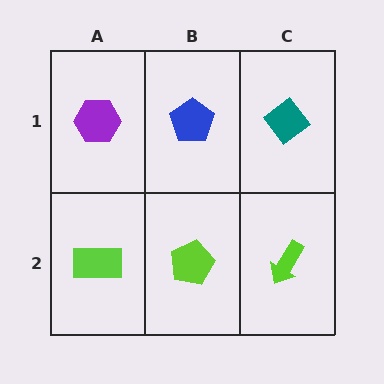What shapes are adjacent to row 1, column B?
A lime pentagon (row 2, column B), a purple hexagon (row 1, column A), a teal diamond (row 1, column C).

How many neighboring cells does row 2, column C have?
2.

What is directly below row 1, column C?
A lime arrow.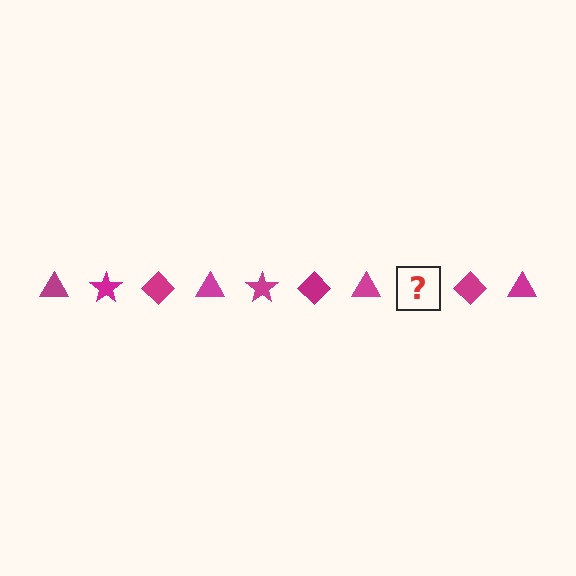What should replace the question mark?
The question mark should be replaced with a magenta star.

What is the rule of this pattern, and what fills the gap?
The rule is that the pattern cycles through triangle, star, diamond shapes in magenta. The gap should be filled with a magenta star.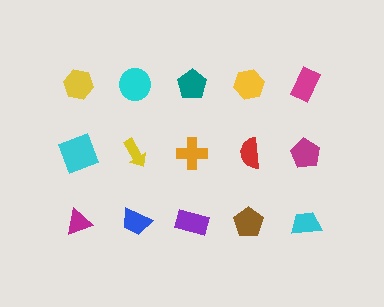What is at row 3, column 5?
A cyan trapezoid.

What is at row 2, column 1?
A cyan square.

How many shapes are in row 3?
5 shapes.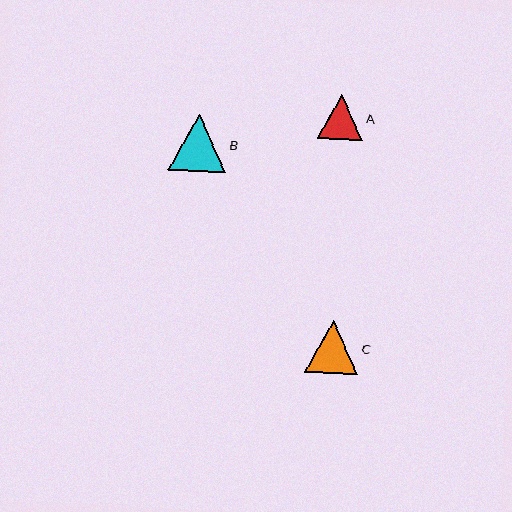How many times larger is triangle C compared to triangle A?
Triangle C is approximately 1.2 times the size of triangle A.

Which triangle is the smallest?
Triangle A is the smallest with a size of approximately 45 pixels.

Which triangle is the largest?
Triangle B is the largest with a size of approximately 58 pixels.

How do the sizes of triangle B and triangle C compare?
Triangle B and triangle C are approximately the same size.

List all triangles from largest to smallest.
From largest to smallest: B, C, A.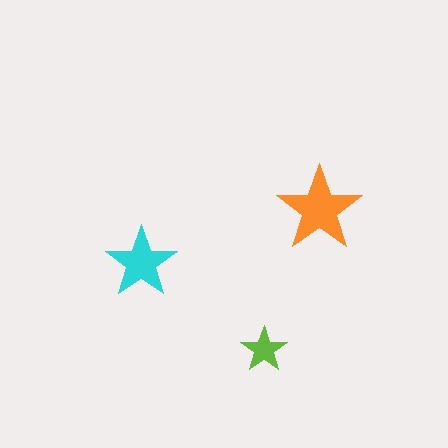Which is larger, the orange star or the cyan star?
The orange one.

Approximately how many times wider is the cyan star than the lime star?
About 1.5 times wider.